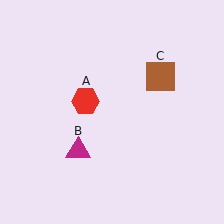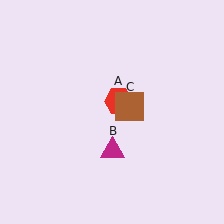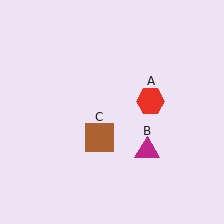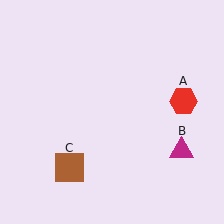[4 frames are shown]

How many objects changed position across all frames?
3 objects changed position: red hexagon (object A), magenta triangle (object B), brown square (object C).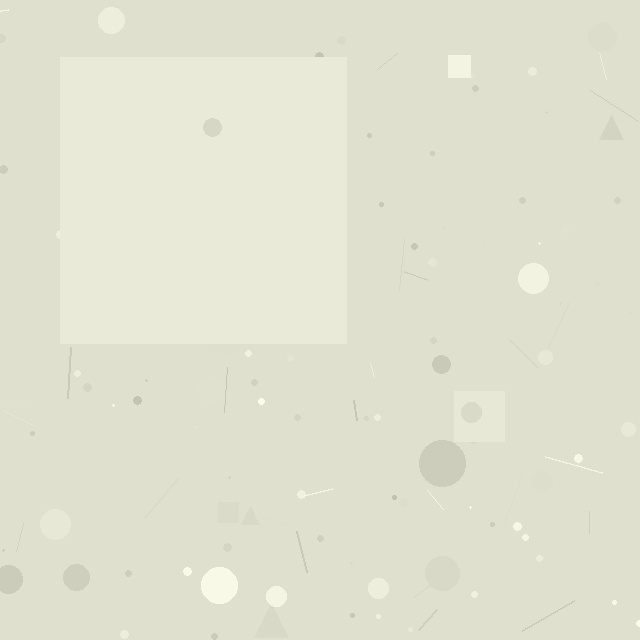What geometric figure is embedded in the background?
A square is embedded in the background.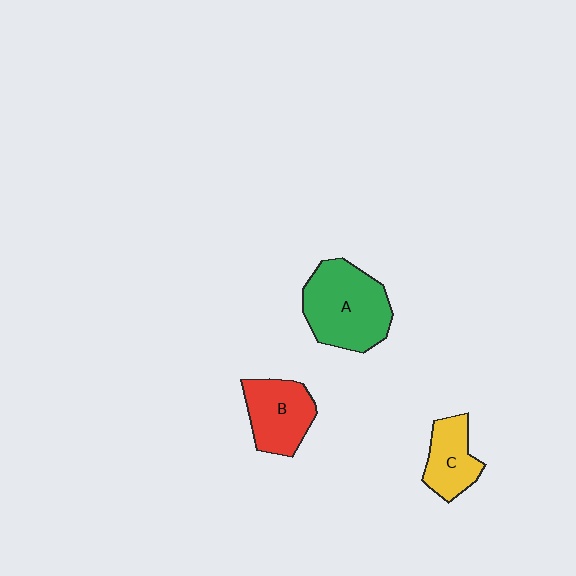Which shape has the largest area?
Shape A (green).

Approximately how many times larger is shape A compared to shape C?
Approximately 1.8 times.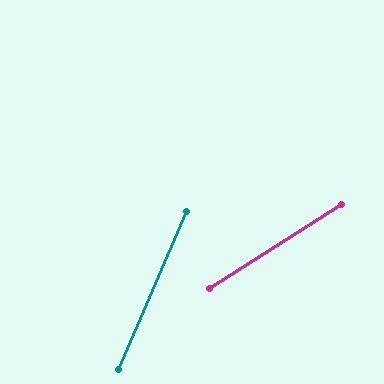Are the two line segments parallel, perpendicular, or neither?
Neither parallel nor perpendicular — they differ by about 34°.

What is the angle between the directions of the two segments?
Approximately 34 degrees.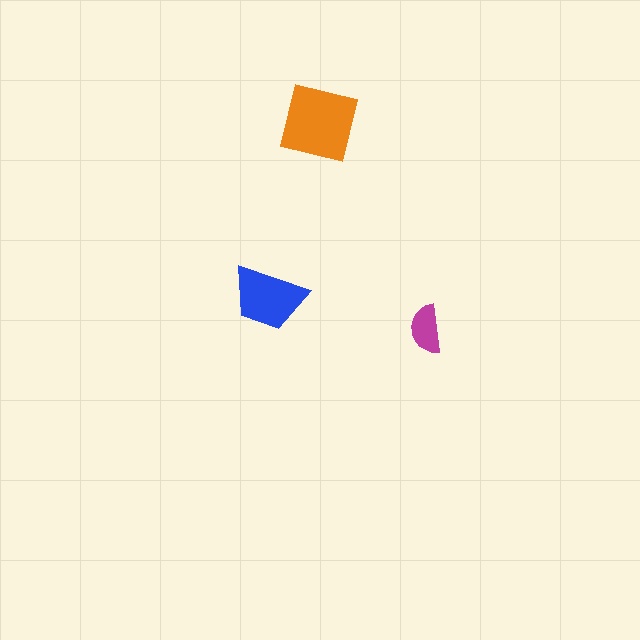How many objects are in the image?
There are 3 objects in the image.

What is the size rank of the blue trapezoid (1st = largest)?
2nd.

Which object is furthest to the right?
The magenta semicircle is rightmost.